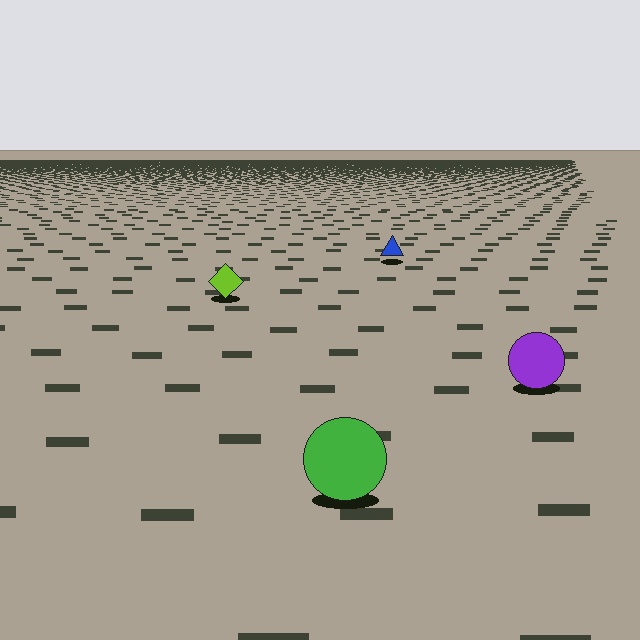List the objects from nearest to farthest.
From nearest to farthest: the green circle, the purple circle, the lime diamond, the blue triangle.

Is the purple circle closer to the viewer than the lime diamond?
Yes. The purple circle is closer — you can tell from the texture gradient: the ground texture is coarser near it.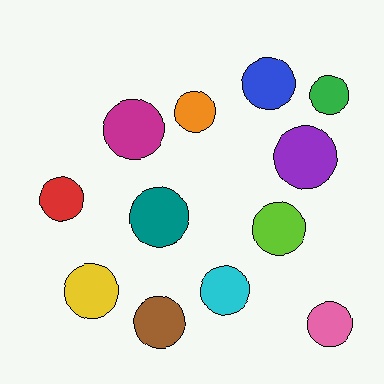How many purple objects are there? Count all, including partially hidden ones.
There is 1 purple object.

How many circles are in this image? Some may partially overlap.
There are 12 circles.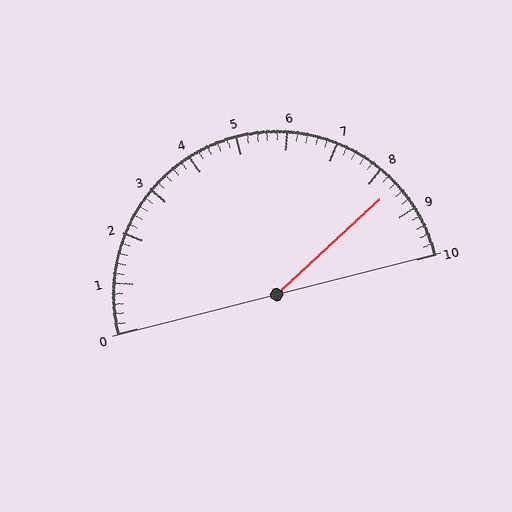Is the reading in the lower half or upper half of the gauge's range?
The reading is in the upper half of the range (0 to 10).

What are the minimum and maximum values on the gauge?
The gauge ranges from 0 to 10.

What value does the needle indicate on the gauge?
The needle indicates approximately 8.4.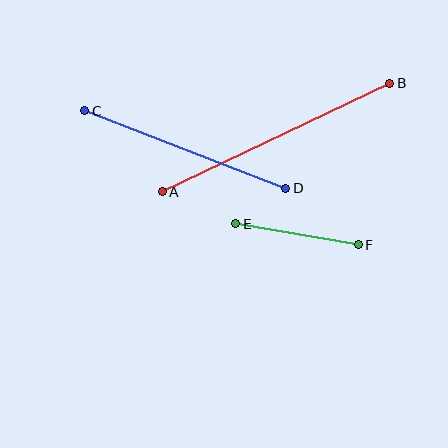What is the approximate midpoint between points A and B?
The midpoint is at approximately (276, 137) pixels.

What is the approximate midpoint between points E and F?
The midpoint is at approximately (297, 234) pixels.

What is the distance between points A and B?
The distance is approximately 252 pixels.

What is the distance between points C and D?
The distance is approximately 216 pixels.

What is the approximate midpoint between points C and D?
The midpoint is at approximately (185, 150) pixels.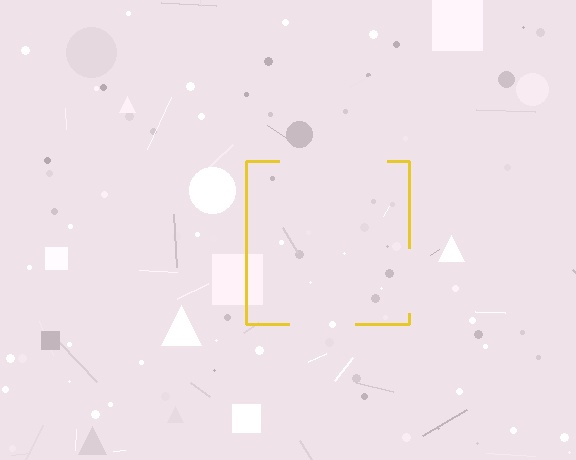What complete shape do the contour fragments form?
The contour fragments form a square.